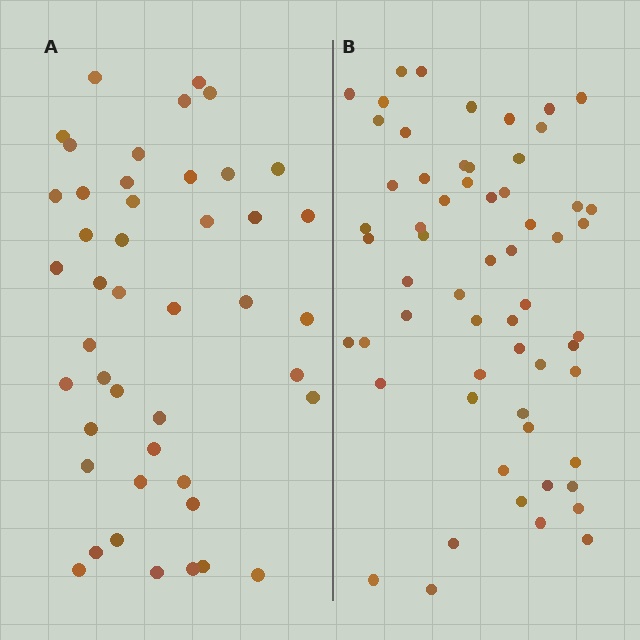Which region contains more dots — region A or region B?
Region B (the right region) has more dots.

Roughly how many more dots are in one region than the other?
Region B has approximately 15 more dots than region A.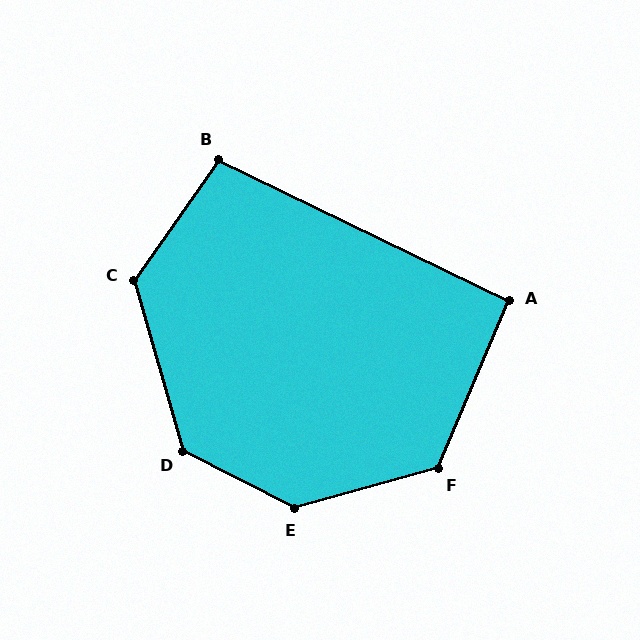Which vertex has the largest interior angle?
E, at approximately 138 degrees.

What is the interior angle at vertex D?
Approximately 133 degrees (obtuse).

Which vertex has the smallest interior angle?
A, at approximately 93 degrees.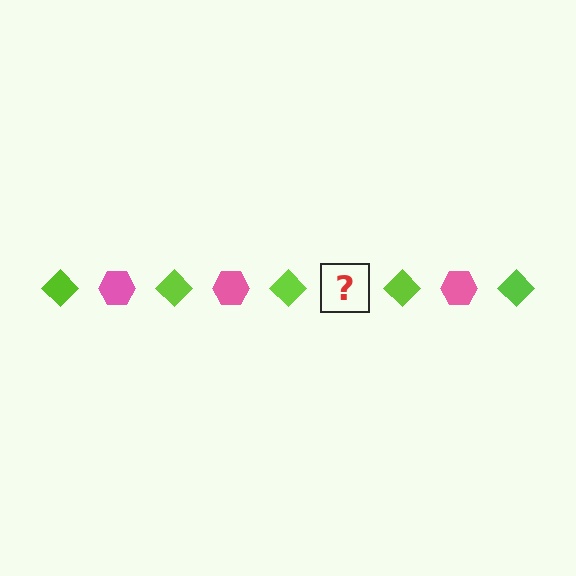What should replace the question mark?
The question mark should be replaced with a pink hexagon.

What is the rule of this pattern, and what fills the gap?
The rule is that the pattern alternates between lime diamond and pink hexagon. The gap should be filled with a pink hexagon.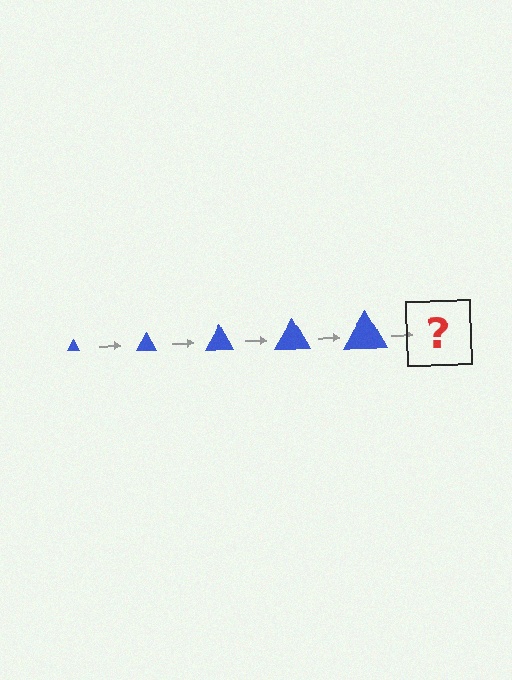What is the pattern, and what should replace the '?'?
The pattern is that the triangle gets progressively larger each step. The '?' should be a blue triangle, larger than the previous one.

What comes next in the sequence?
The next element should be a blue triangle, larger than the previous one.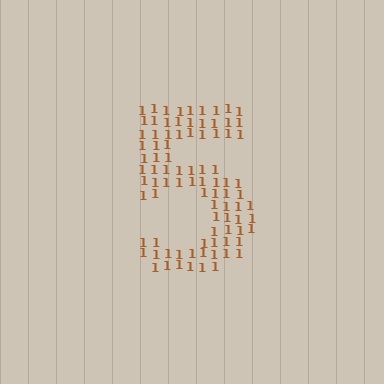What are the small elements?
The small elements are digit 1's.